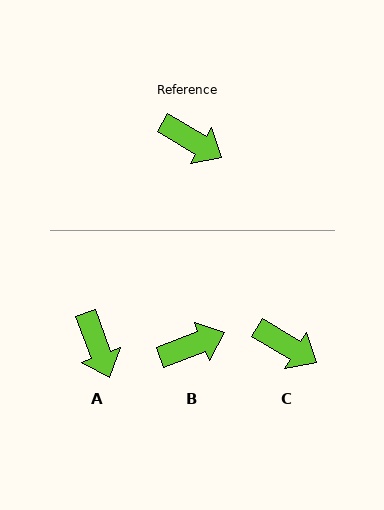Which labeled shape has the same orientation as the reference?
C.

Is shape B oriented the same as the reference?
No, it is off by about 52 degrees.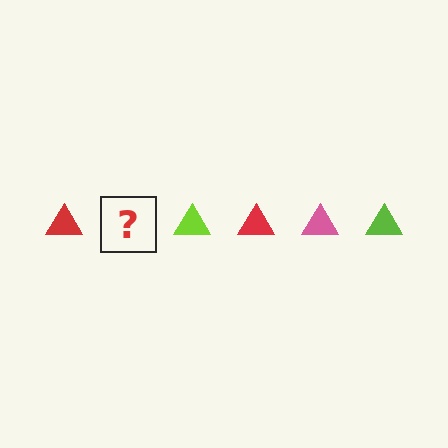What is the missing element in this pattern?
The missing element is a pink triangle.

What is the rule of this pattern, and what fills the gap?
The rule is that the pattern cycles through red, pink, lime triangles. The gap should be filled with a pink triangle.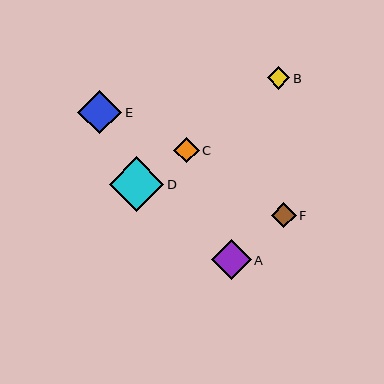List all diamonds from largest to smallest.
From largest to smallest: D, E, A, C, F, B.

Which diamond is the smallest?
Diamond B is the smallest with a size of approximately 23 pixels.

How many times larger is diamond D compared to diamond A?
Diamond D is approximately 1.4 times the size of diamond A.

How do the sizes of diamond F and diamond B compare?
Diamond F and diamond B are approximately the same size.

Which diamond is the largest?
Diamond D is the largest with a size of approximately 55 pixels.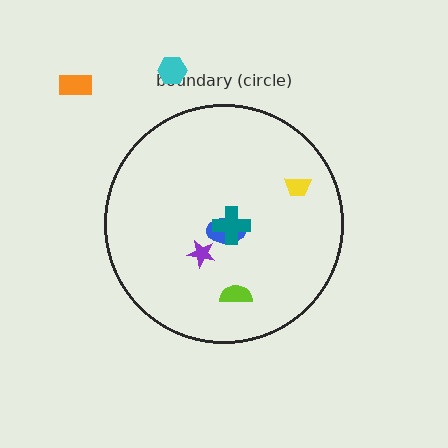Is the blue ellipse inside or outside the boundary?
Inside.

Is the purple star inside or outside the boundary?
Inside.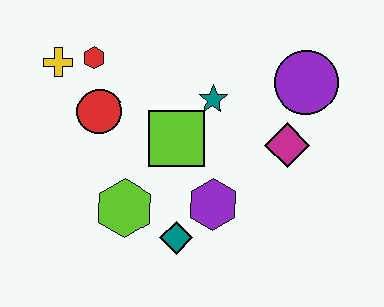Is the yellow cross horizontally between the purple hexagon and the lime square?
No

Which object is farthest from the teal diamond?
The yellow cross is farthest from the teal diamond.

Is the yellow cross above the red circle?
Yes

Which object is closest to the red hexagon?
The yellow cross is closest to the red hexagon.